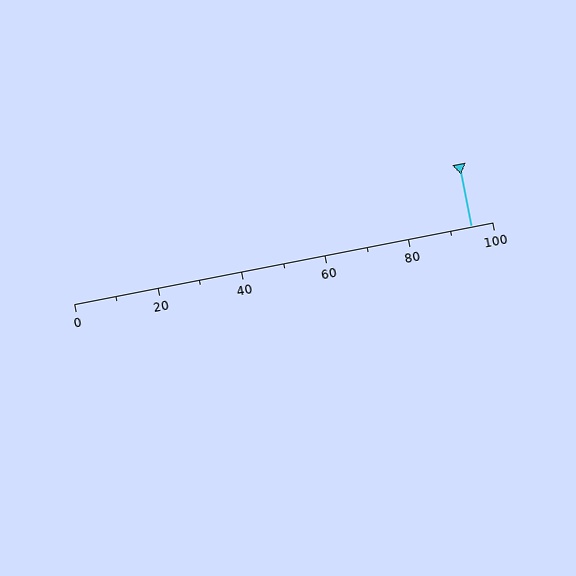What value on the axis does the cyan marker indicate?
The marker indicates approximately 95.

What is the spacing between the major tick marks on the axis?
The major ticks are spaced 20 apart.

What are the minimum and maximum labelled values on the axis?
The axis runs from 0 to 100.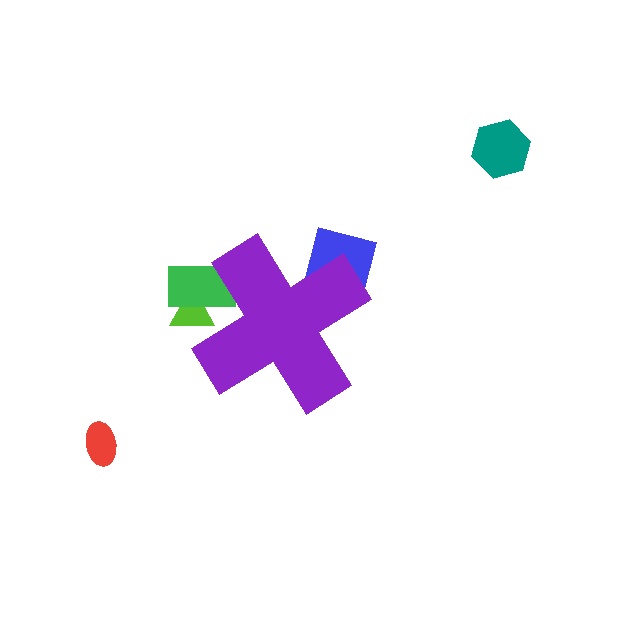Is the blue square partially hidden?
Yes, the blue square is partially hidden behind the purple cross.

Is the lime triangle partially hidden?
Yes, the lime triangle is partially hidden behind the purple cross.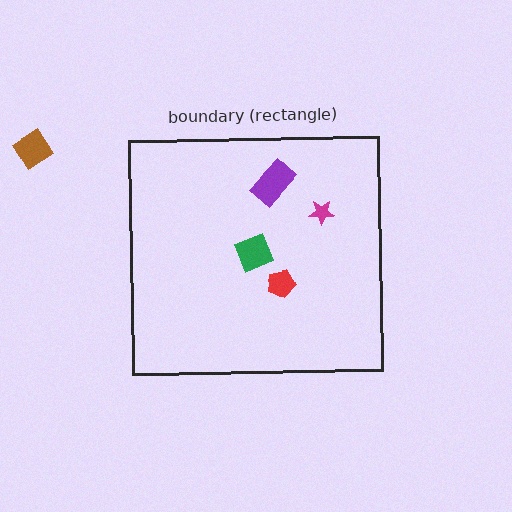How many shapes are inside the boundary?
4 inside, 1 outside.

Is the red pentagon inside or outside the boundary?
Inside.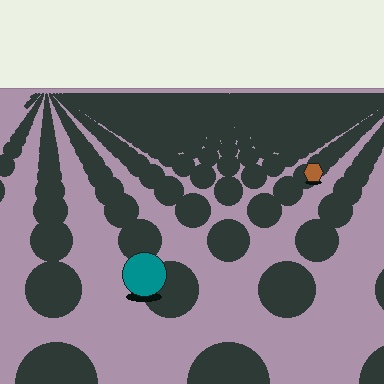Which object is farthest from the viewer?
The brown hexagon is farthest from the viewer. It appears smaller and the ground texture around it is denser.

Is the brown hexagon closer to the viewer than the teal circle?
No. The teal circle is closer — you can tell from the texture gradient: the ground texture is coarser near it.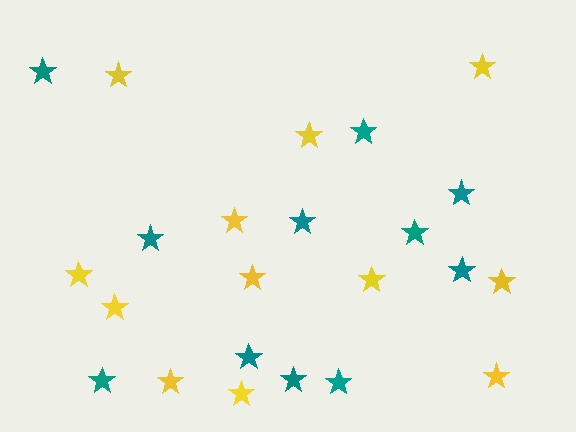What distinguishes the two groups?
There are 2 groups: one group of yellow stars (12) and one group of teal stars (11).